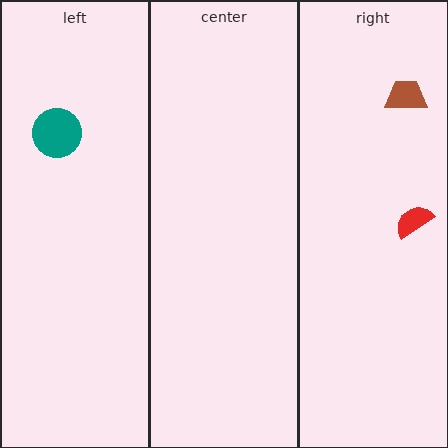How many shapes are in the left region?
1.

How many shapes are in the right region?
2.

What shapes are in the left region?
The teal circle.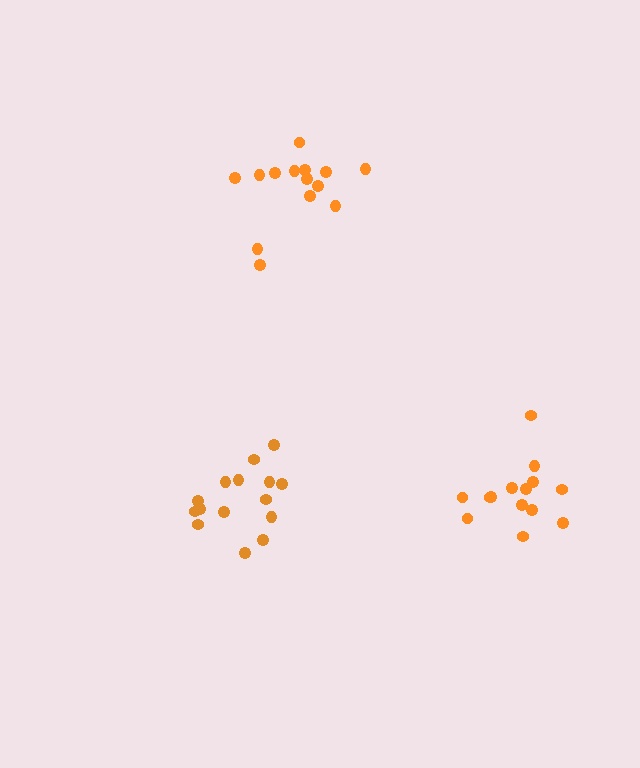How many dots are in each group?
Group 1: 14 dots, Group 2: 15 dots, Group 3: 14 dots (43 total).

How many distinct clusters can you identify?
There are 3 distinct clusters.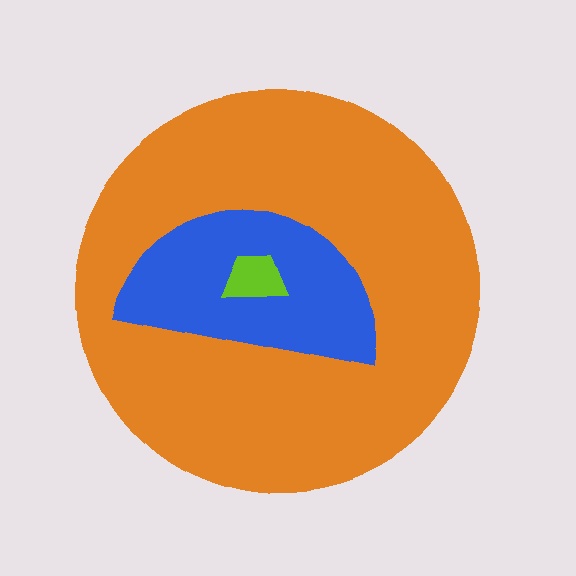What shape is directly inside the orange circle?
The blue semicircle.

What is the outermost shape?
The orange circle.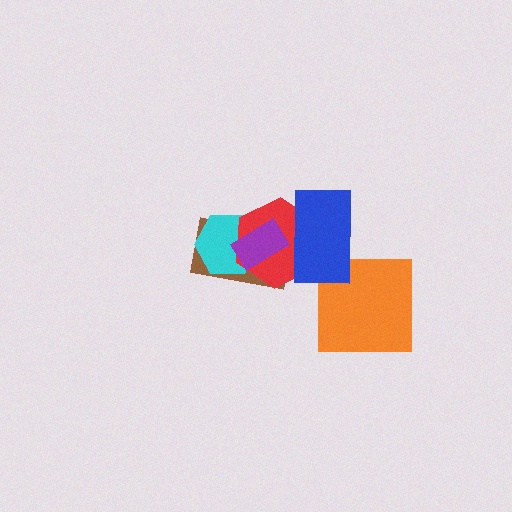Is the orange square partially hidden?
Yes, it is partially covered by another shape.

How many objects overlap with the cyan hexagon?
3 objects overlap with the cyan hexagon.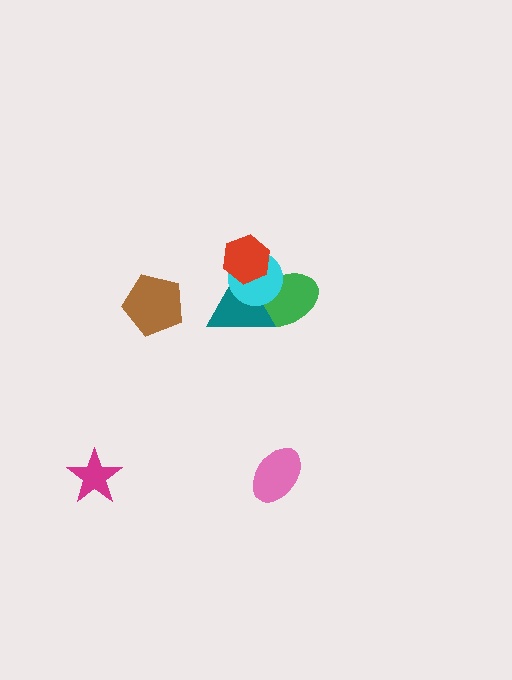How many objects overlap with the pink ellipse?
0 objects overlap with the pink ellipse.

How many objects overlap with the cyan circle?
3 objects overlap with the cyan circle.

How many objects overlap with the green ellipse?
3 objects overlap with the green ellipse.